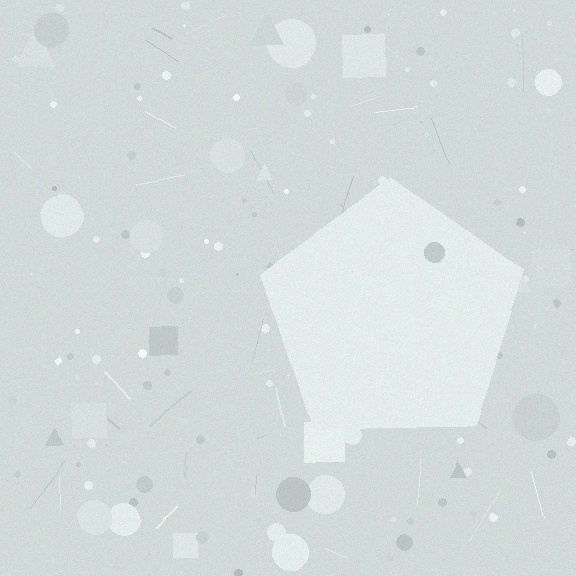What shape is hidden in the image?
A pentagon is hidden in the image.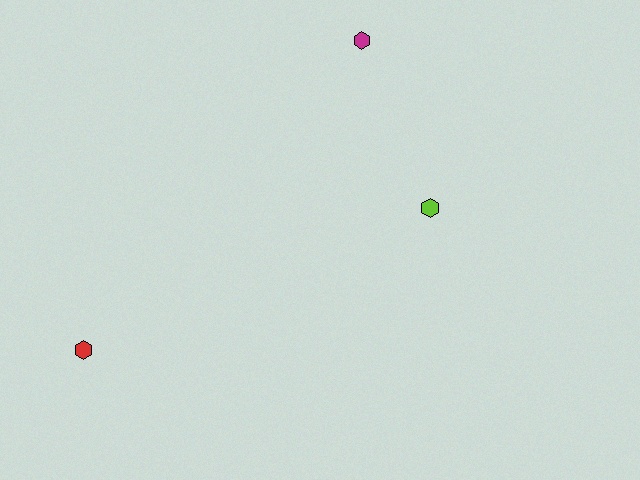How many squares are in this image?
There are no squares.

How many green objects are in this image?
There are no green objects.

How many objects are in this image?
There are 3 objects.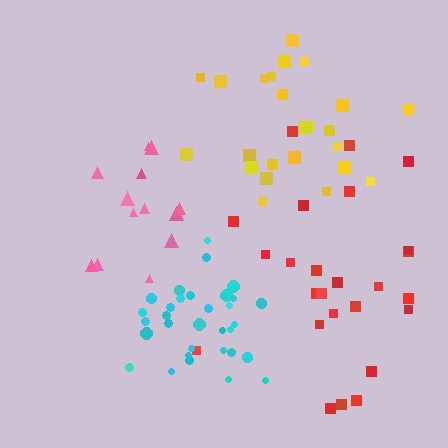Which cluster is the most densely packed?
Cyan.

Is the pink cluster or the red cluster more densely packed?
Pink.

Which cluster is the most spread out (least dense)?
Red.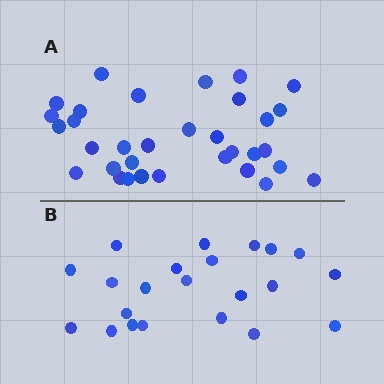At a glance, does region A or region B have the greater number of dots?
Region A (the top region) has more dots.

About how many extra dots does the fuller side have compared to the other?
Region A has roughly 12 or so more dots than region B.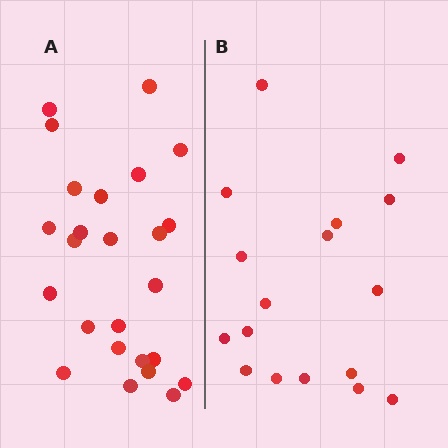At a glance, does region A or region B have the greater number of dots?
Region A (the left region) has more dots.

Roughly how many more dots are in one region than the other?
Region A has roughly 8 or so more dots than region B.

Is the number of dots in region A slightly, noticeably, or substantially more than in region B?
Region A has substantially more. The ratio is roughly 1.5 to 1.